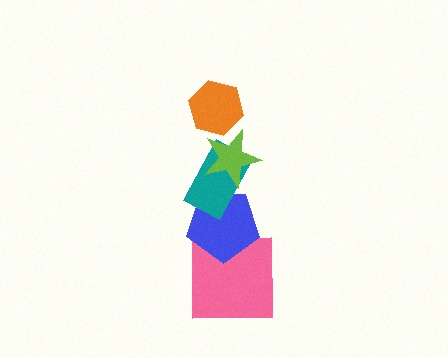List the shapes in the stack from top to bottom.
From top to bottom: the orange hexagon, the lime star, the teal rectangle, the blue pentagon, the pink square.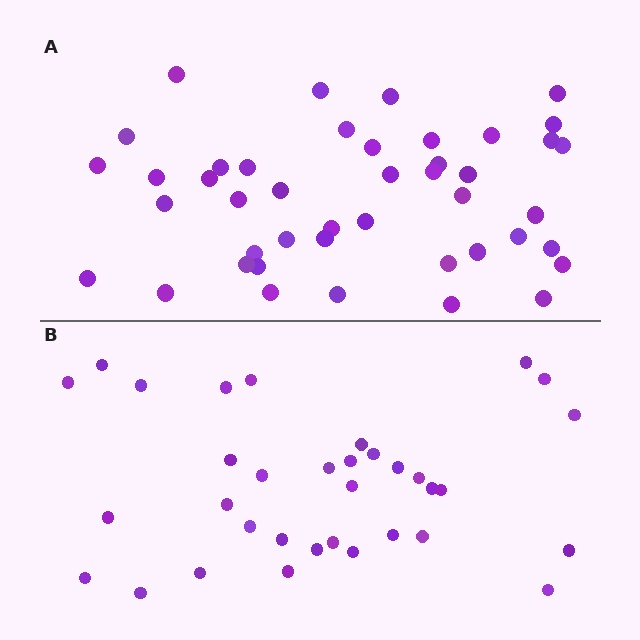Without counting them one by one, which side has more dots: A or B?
Region A (the top region) has more dots.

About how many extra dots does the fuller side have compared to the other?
Region A has roughly 10 or so more dots than region B.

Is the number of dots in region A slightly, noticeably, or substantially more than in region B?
Region A has noticeably more, but not dramatically so. The ratio is roughly 1.3 to 1.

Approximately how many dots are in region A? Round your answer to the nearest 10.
About 40 dots. (The exact count is 44, which rounds to 40.)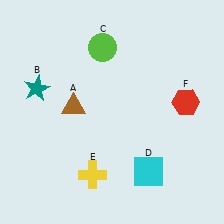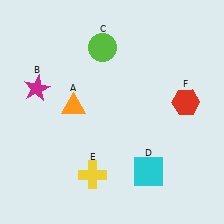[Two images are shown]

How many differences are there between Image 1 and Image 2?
There are 2 differences between the two images.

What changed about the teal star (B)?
In Image 1, B is teal. In Image 2, it changed to magenta.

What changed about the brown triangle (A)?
In Image 1, A is brown. In Image 2, it changed to orange.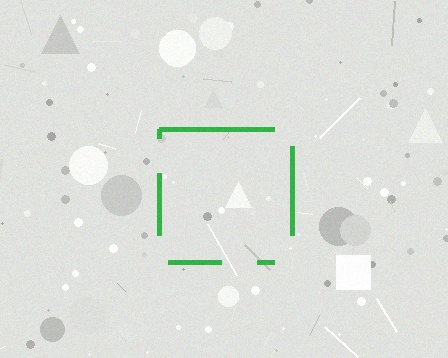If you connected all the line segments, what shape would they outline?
They would outline a square.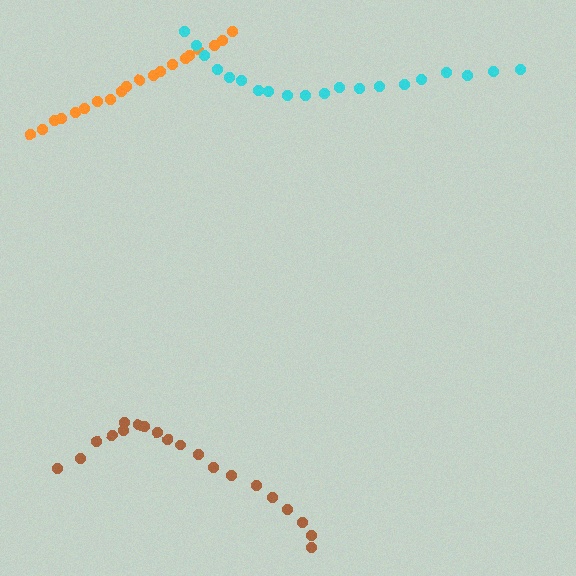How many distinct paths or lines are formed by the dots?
There are 3 distinct paths.